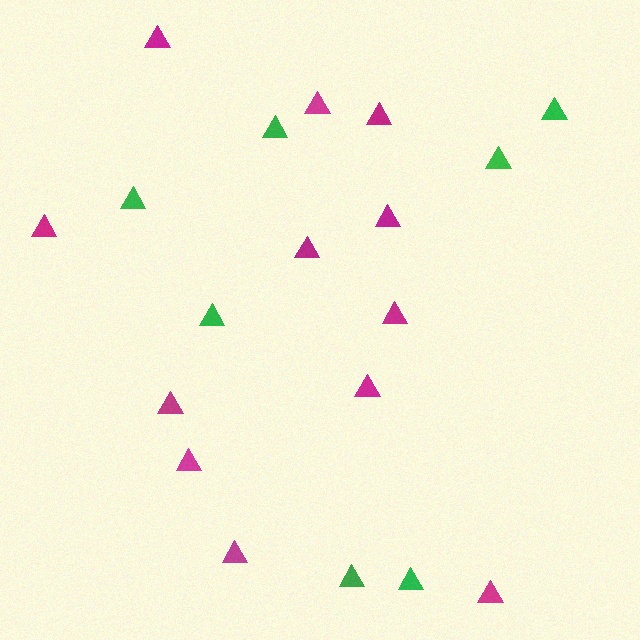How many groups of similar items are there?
There are 2 groups: one group of magenta triangles (12) and one group of green triangles (7).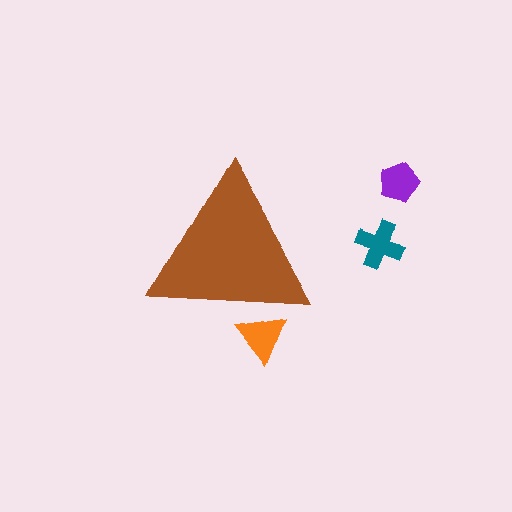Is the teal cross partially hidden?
No, the teal cross is fully visible.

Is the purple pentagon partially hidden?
No, the purple pentagon is fully visible.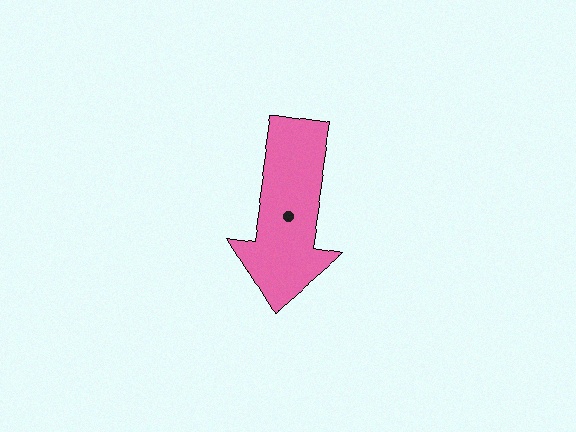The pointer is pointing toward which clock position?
Roughly 6 o'clock.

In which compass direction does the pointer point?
South.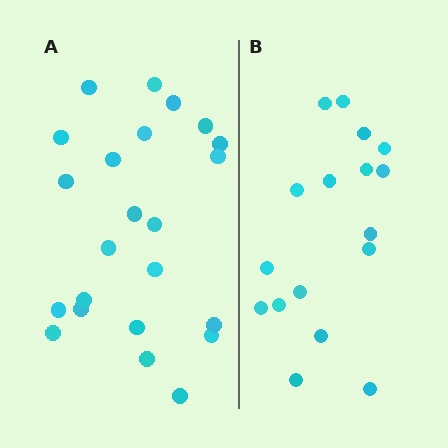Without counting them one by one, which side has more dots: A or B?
Region A (the left region) has more dots.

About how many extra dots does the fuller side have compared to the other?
Region A has about 6 more dots than region B.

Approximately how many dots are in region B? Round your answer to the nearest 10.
About 20 dots. (The exact count is 17, which rounds to 20.)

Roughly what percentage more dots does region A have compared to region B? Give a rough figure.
About 35% more.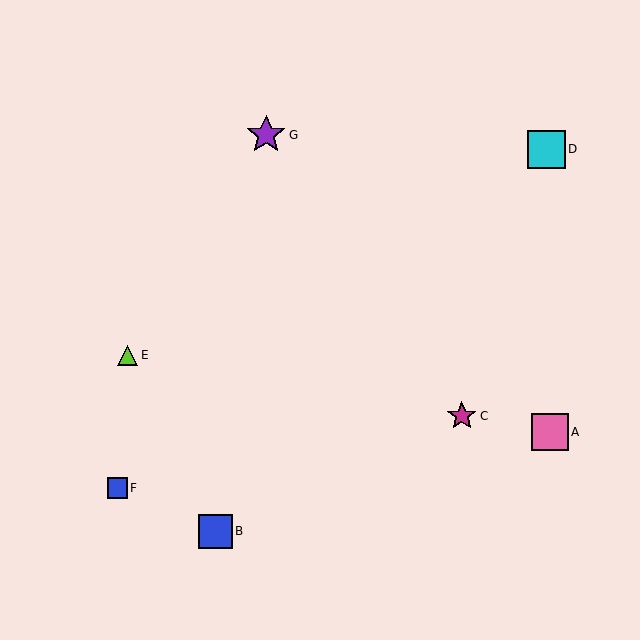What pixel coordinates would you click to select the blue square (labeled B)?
Click at (215, 531) to select the blue square B.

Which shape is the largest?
The purple star (labeled G) is the largest.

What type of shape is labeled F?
Shape F is a blue square.